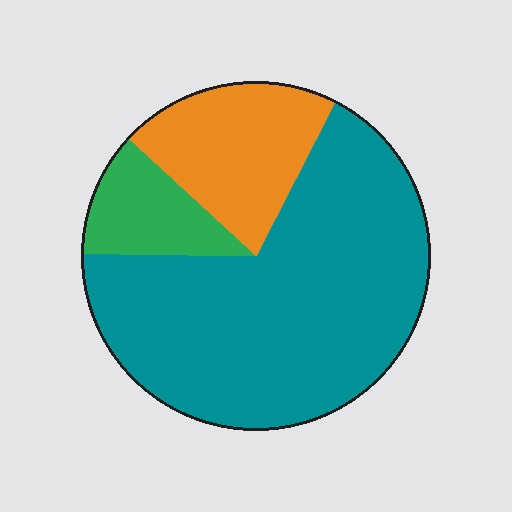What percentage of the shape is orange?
Orange covers roughly 20% of the shape.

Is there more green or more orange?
Orange.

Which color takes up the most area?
Teal, at roughly 65%.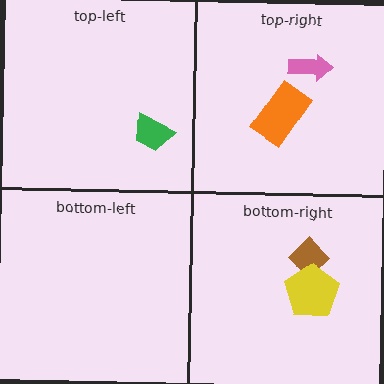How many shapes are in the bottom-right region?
2.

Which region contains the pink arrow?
The top-right region.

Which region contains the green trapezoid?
The top-left region.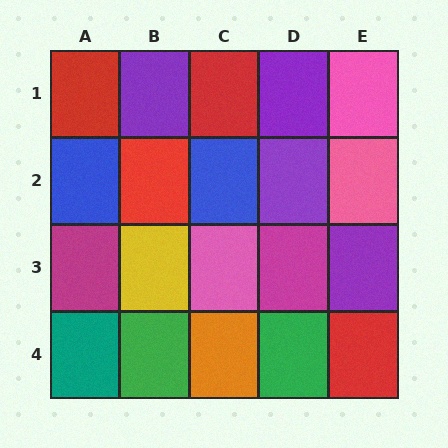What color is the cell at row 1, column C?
Red.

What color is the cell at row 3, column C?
Pink.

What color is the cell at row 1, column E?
Pink.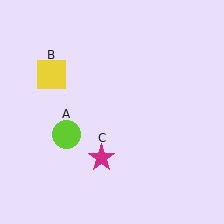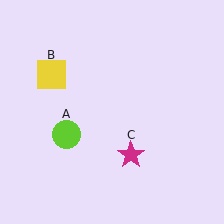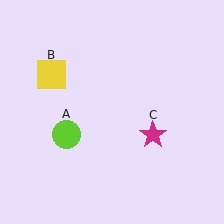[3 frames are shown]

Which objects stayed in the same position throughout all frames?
Lime circle (object A) and yellow square (object B) remained stationary.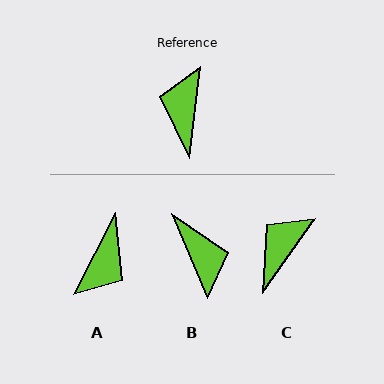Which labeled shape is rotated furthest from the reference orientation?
A, about 160 degrees away.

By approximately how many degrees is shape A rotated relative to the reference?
Approximately 160 degrees counter-clockwise.